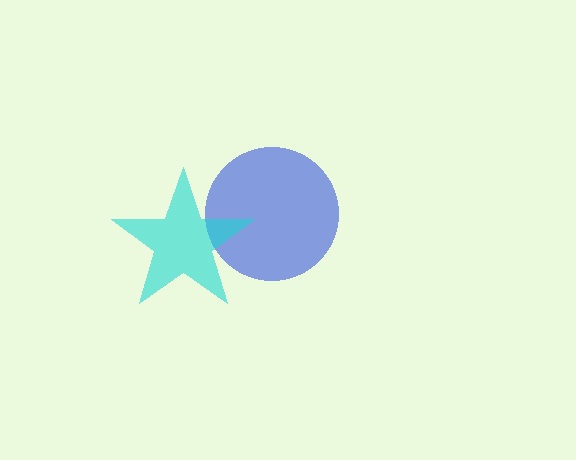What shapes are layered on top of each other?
The layered shapes are: a blue circle, a cyan star.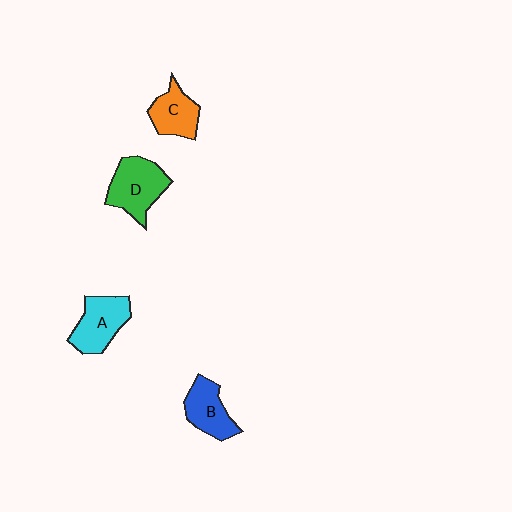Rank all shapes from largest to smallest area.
From largest to smallest: D (green), A (cyan), B (blue), C (orange).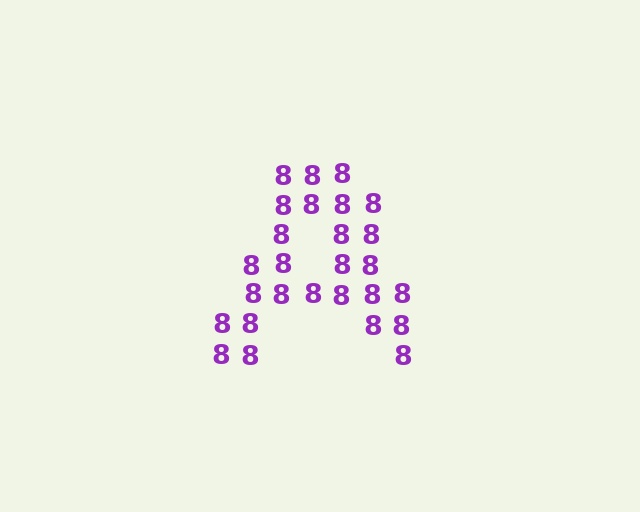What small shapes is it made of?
It is made of small digit 8's.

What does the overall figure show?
The overall figure shows the letter A.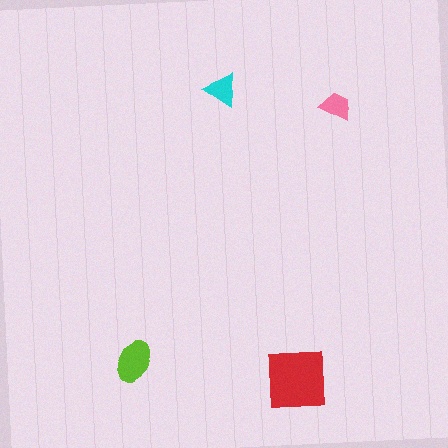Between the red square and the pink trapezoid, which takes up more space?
The red square.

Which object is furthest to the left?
The lime ellipse is leftmost.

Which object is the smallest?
The pink trapezoid.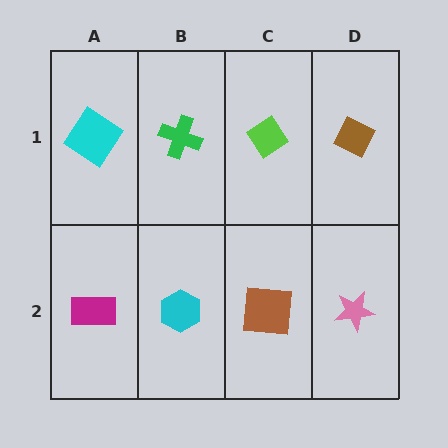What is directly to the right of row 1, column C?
A brown diamond.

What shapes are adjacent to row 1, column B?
A cyan hexagon (row 2, column B), a cyan diamond (row 1, column A), a lime diamond (row 1, column C).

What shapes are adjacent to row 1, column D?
A pink star (row 2, column D), a lime diamond (row 1, column C).